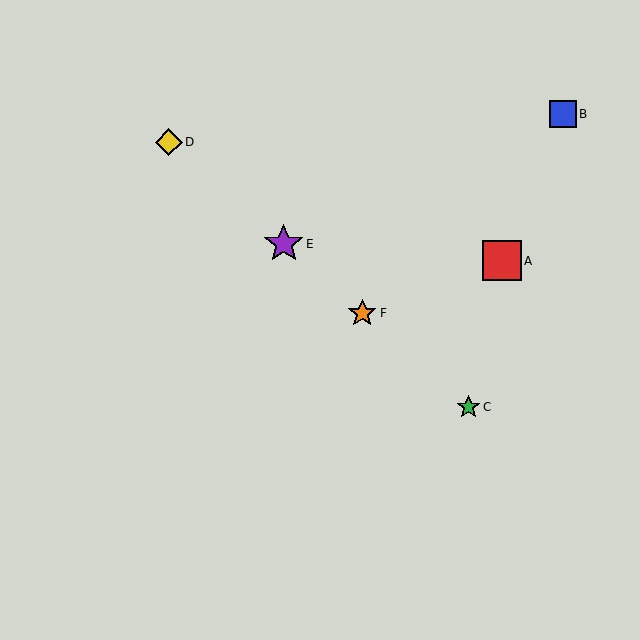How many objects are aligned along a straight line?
4 objects (C, D, E, F) are aligned along a straight line.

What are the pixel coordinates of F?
Object F is at (362, 313).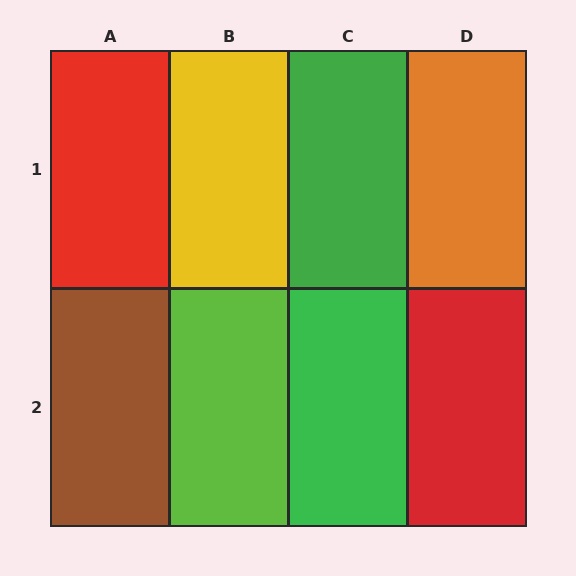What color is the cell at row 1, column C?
Green.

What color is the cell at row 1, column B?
Yellow.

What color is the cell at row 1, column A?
Red.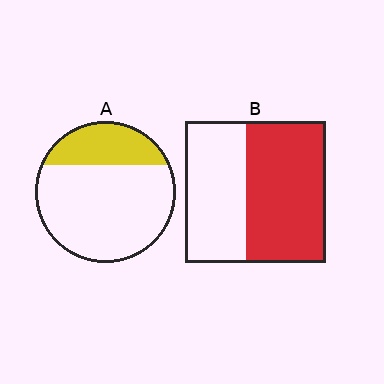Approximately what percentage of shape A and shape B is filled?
A is approximately 25% and B is approximately 55%.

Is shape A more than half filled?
No.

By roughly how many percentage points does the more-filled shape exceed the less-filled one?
By roughly 30 percentage points (B over A).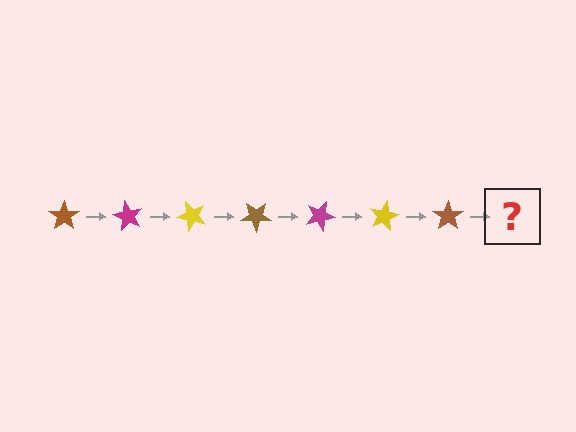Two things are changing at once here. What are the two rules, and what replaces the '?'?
The two rules are that it rotates 60 degrees each step and the color cycles through brown, magenta, and yellow. The '?' should be a magenta star, rotated 420 degrees from the start.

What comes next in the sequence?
The next element should be a magenta star, rotated 420 degrees from the start.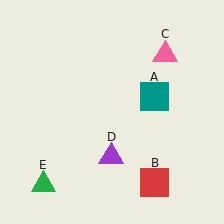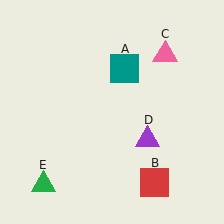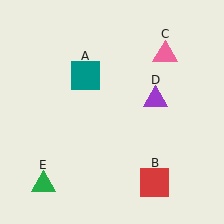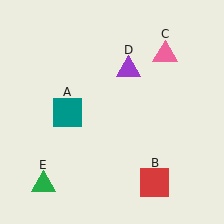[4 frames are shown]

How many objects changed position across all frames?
2 objects changed position: teal square (object A), purple triangle (object D).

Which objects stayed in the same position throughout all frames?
Red square (object B) and pink triangle (object C) and green triangle (object E) remained stationary.